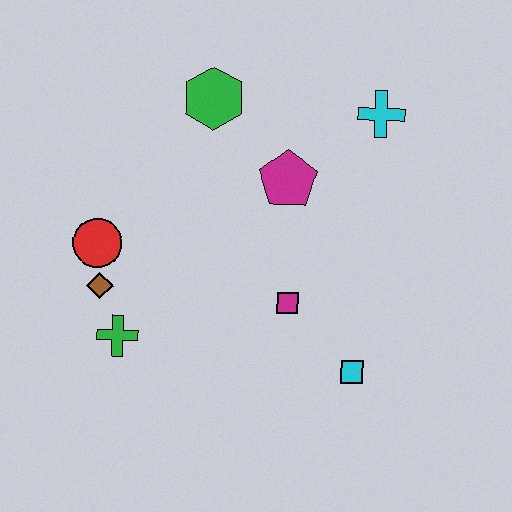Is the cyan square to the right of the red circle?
Yes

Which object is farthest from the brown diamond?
The cyan cross is farthest from the brown diamond.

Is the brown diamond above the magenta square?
Yes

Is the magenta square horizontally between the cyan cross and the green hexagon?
Yes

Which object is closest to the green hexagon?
The magenta pentagon is closest to the green hexagon.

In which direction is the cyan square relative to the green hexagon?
The cyan square is below the green hexagon.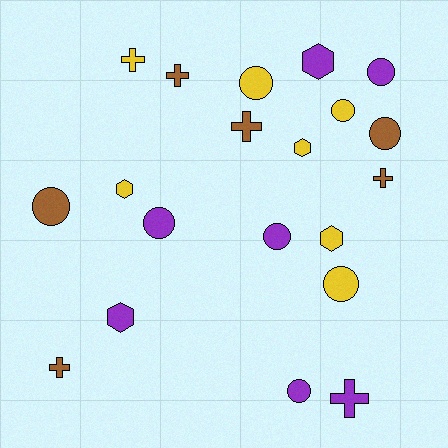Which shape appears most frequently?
Circle, with 9 objects.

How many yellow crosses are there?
There is 1 yellow cross.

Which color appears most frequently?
Yellow, with 7 objects.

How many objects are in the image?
There are 20 objects.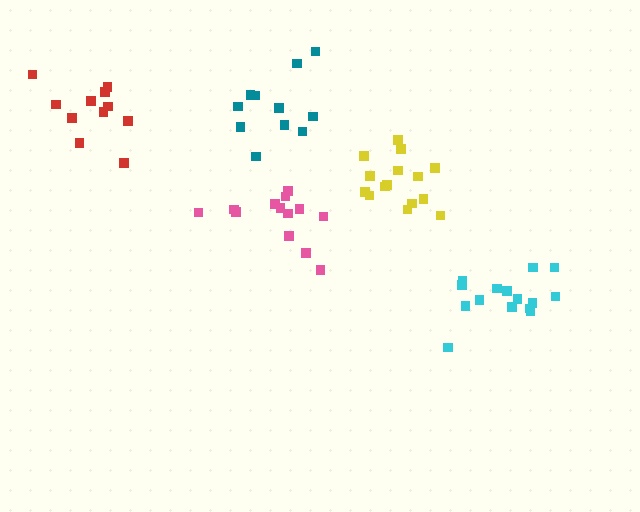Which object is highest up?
The red cluster is topmost.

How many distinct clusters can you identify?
There are 5 distinct clusters.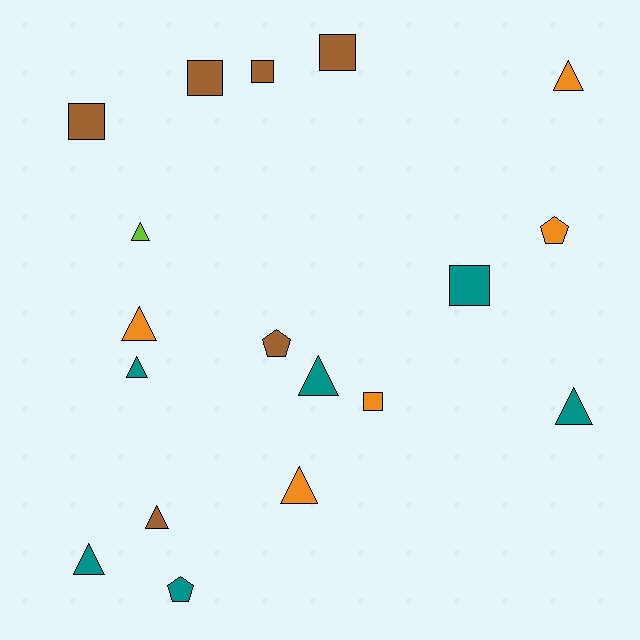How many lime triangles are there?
There is 1 lime triangle.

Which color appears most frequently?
Brown, with 6 objects.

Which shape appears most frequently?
Triangle, with 9 objects.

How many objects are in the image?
There are 18 objects.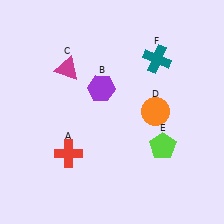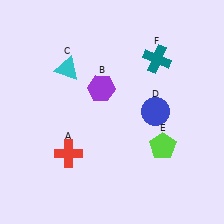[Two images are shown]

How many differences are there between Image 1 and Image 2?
There are 2 differences between the two images.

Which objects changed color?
C changed from magenta to cyan. D changed from orange to blue.